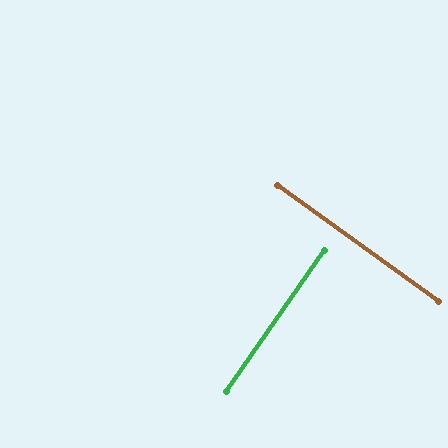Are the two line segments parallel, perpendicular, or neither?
Perpendicular — they meet at approximately 89°.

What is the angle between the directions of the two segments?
Approximately 89 degrees.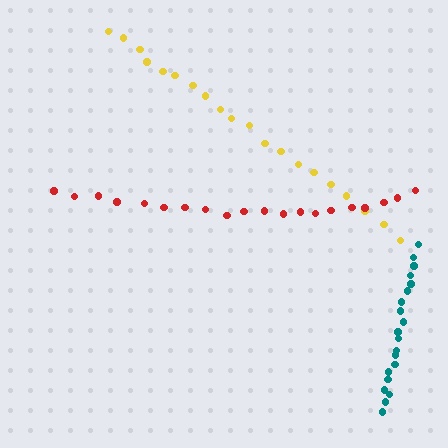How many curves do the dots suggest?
There are 3 distinct paths.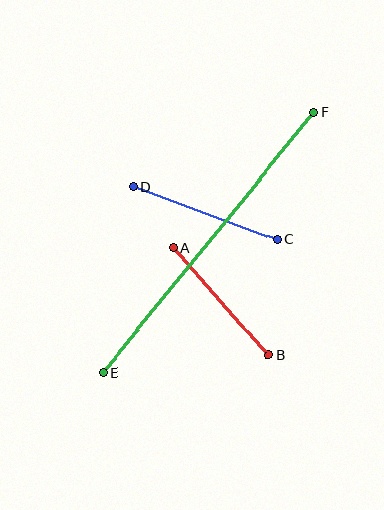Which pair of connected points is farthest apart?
Points E and F are farthest apart.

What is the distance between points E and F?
The distance is approximately 335 pixels.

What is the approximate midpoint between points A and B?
The midpoint is at approximately (221, 302) pixels.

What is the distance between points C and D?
The distance is approximately 153 pixels.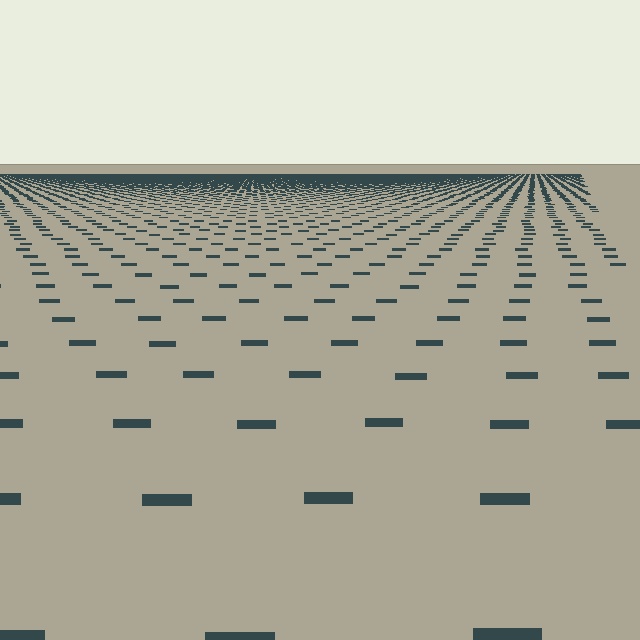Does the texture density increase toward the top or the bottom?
Density increases toward the top.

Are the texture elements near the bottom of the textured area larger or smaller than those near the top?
Larger. Near the bottom, elements are closer to the viewer and appear at a bigger on-screen size.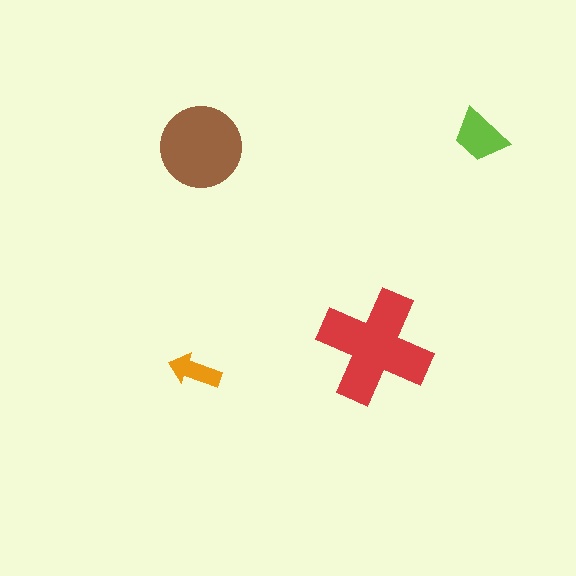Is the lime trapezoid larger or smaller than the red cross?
Smaller.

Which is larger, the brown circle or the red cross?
The red cross.